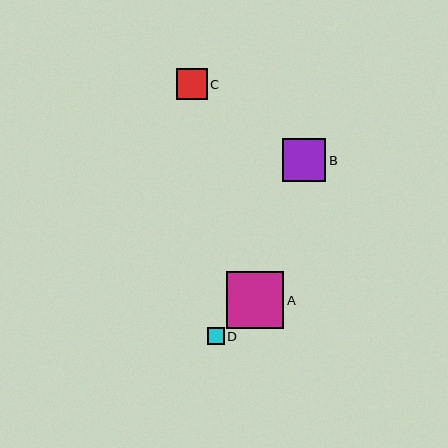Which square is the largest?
Square A is the largest with a size of approximately 57 pixels.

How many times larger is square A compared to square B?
Square A is approximately 1.3 times the size of square B.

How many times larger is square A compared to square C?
Square A is approximately 1.9 times the size of square C.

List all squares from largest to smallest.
From largest to smallest: A, B, C, D.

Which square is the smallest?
Square D is the smallest with a size of approximately 17 pixels.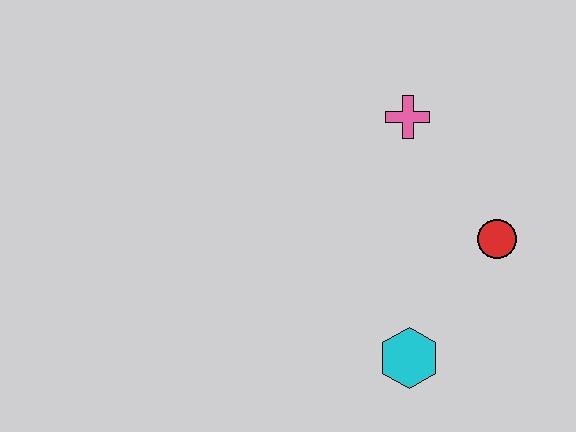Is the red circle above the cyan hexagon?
Yes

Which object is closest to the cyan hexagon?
The red circle is closest to the cyan hexagon.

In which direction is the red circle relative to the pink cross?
The red circle is below the pink cross.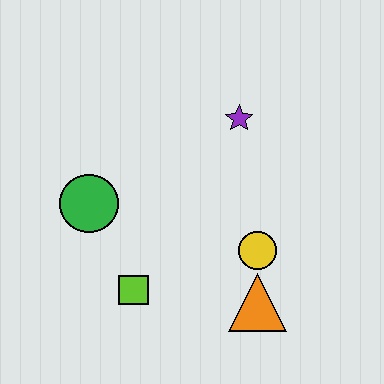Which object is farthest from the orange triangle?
The green circle is farthest from the orange triangle.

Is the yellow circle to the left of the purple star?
No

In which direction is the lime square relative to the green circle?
The lime square is below the green circle.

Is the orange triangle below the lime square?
Yes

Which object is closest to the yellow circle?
The orange triangle is closest to the yellow circle.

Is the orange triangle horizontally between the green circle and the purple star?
No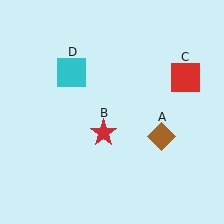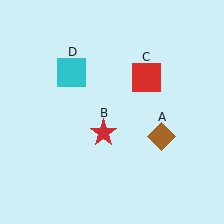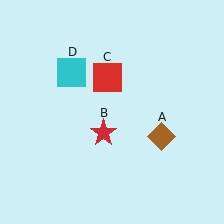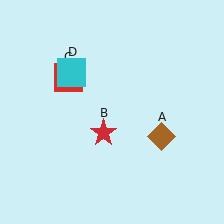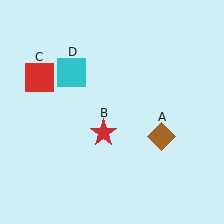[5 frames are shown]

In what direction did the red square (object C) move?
The red square (object C) moved left.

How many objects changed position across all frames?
1 object changed position: red square (object C).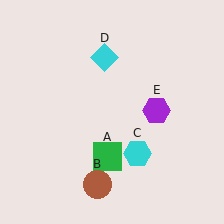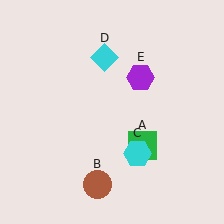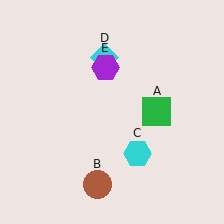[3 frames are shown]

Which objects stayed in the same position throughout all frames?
Brown circle (object B) and cyan hexagon (object C) and cyan diamond (object D) remained stationary.